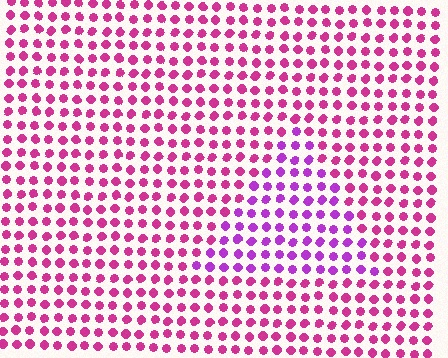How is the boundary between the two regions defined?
The boundary is defined purely by a slight shift in hue (about 33 degrees). Spacing, size, and orientation are identical on both sides.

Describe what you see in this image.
The image is filled with small magenta elements in a uniform arrangement. A triangle-shaped region is visible where the elements are tinted to a slightly different hue, forming a subtle color boundary.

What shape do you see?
I see a triangle.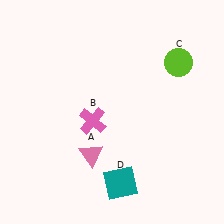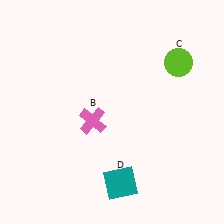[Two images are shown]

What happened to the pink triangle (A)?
The pink triangle (A) was removed in Image 2. It was in the bottom-left area of Image 1.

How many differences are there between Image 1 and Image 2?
There is 1 difference between the two images.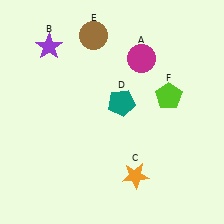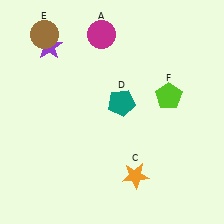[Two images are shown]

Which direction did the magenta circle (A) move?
The magenta circle (A) moved left.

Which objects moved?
The objects that moved are: the magenta circle (A), the brown circle (E).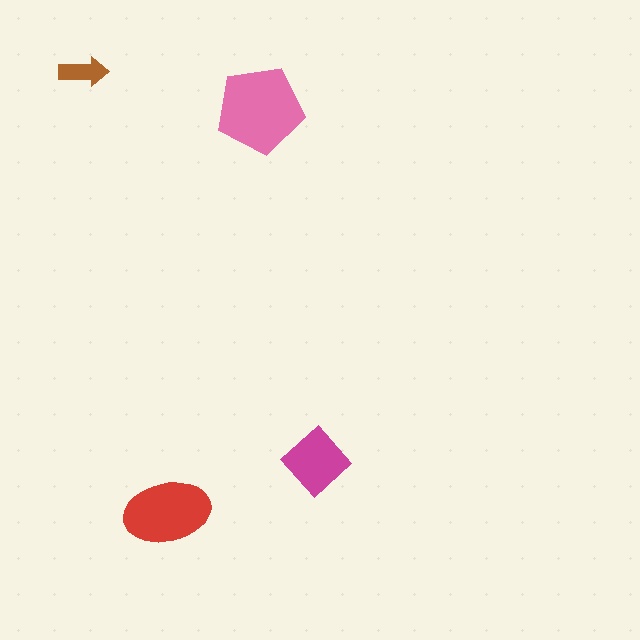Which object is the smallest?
The brown arrow.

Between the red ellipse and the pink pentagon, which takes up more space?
The pink pentagon.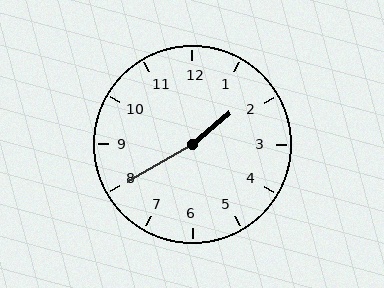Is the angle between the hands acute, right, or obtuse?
It is obtuse.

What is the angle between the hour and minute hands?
Approximately 170 degrees.